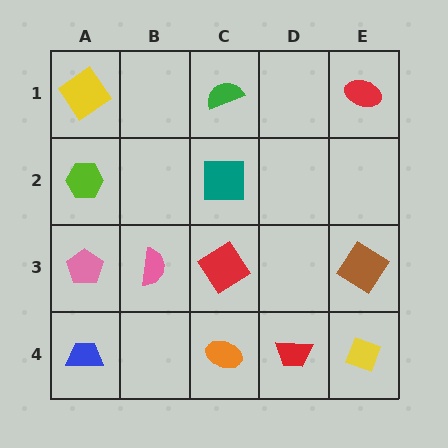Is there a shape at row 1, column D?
No, that cell is empty.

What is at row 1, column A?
A yellow diamond.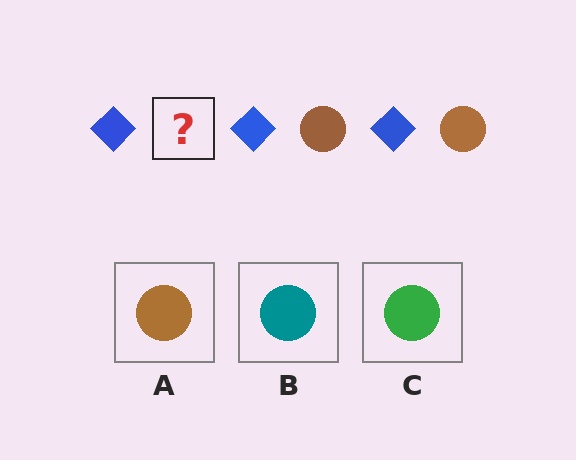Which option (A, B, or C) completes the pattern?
A.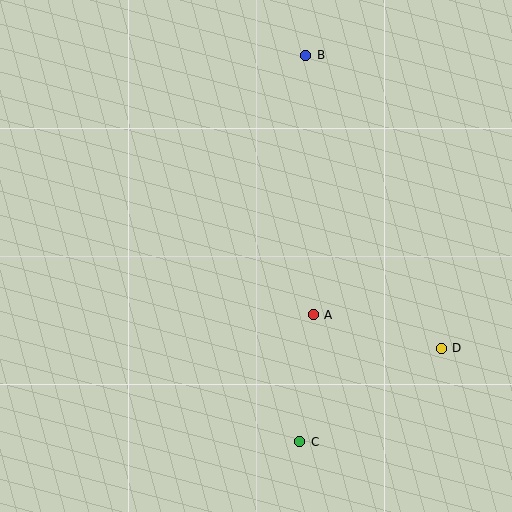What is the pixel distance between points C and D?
The distance between C and D is 170 pixels.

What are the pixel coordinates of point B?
Point B is at (306, 55).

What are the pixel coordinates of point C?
Point C is at (300, 442).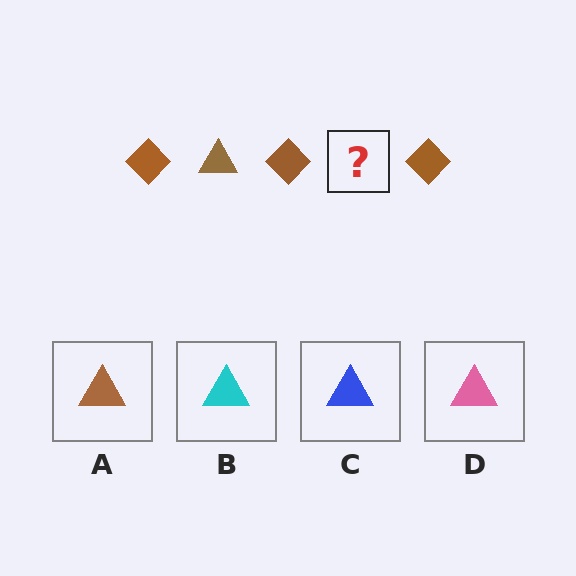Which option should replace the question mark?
Option A.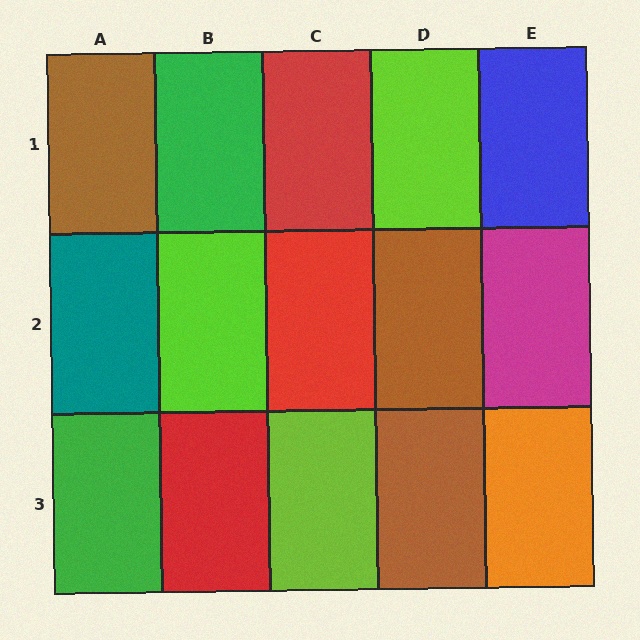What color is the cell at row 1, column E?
Blue.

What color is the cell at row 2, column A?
Teal.